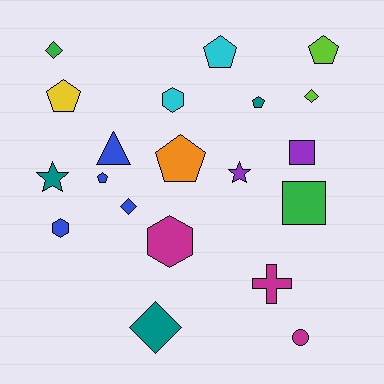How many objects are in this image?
There are 20 objects.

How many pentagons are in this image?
There are 6 pentagons.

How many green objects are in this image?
There are 2 green objects.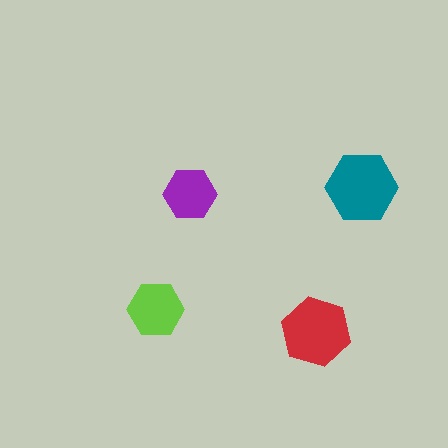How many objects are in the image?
There are 4 objects in the image.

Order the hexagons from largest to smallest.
the teal one, the red one, the lime one, the purple one.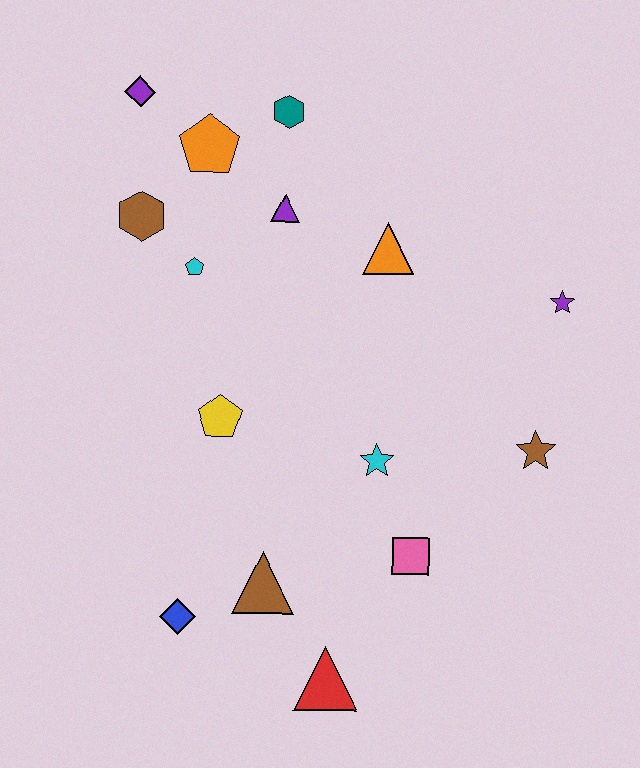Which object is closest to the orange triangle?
The purple triangle is closest to the orange triangle.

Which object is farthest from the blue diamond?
The purple diamond is farthest from the blue diamond.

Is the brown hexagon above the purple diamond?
No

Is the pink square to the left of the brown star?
Yes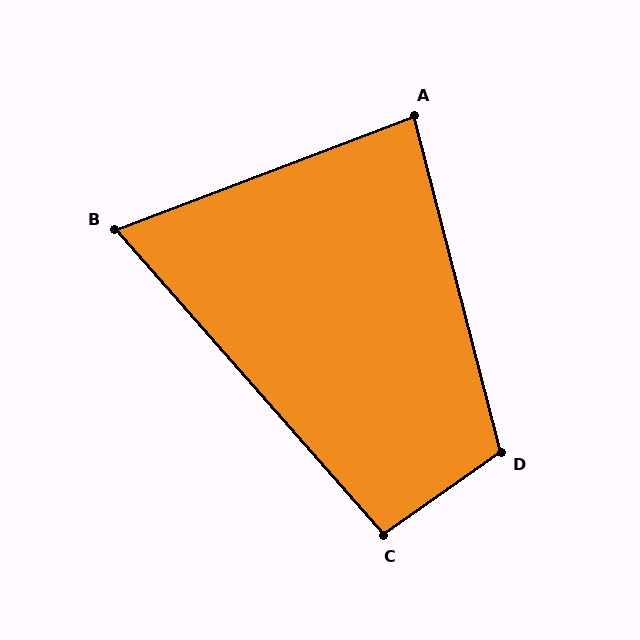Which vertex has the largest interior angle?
D, at approximately 111 degrees.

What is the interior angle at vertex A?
Approximately 84 degrees (acute).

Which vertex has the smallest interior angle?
B, at approximately 69 degrees.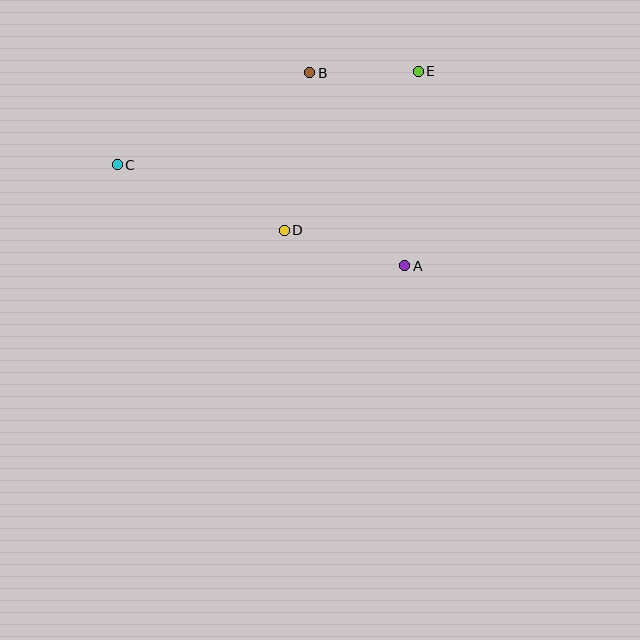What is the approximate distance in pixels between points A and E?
The distance between A and E is approximately 195 pixels.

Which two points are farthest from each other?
Points C and E are farthest from each other.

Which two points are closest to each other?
Points B and E are closest to each other.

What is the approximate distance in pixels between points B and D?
The distance between B and D is approximately 159 pixels.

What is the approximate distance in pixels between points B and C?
The distance between B and C is approximately 213 pixels.